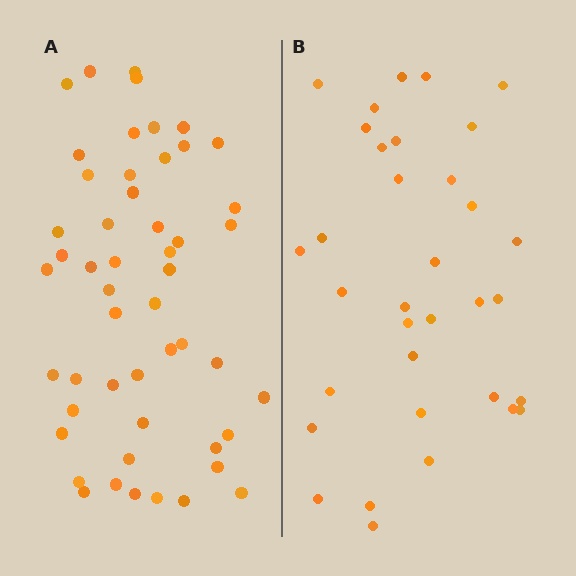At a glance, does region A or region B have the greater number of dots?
Region A (the left region) has more dots.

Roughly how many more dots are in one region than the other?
Region A has approximately 15 more dots than region B.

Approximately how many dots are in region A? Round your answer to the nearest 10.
About 50 dots. (The exact count is 51, which rounds to 50.)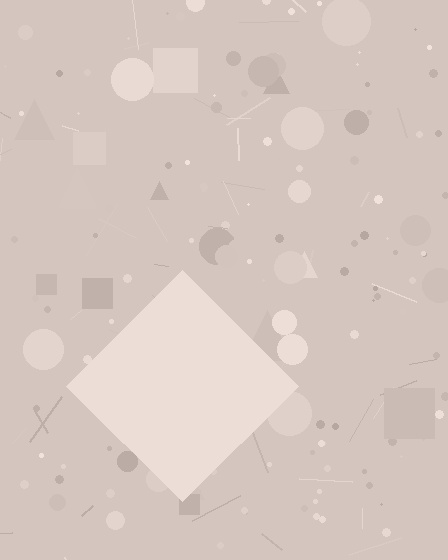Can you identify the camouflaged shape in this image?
The camouflaged shape is a diamond.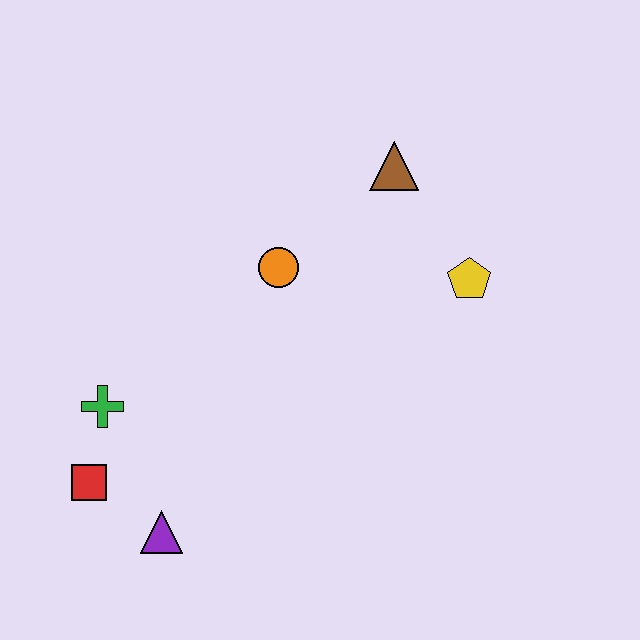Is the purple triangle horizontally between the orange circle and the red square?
Yes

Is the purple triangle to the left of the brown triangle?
Yes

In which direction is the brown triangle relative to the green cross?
The brown triangle is to the right of the green cross.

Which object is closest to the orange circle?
The brown triangle is closest to the orange circle.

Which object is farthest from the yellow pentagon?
The red square is farthest from the yellow pentagon.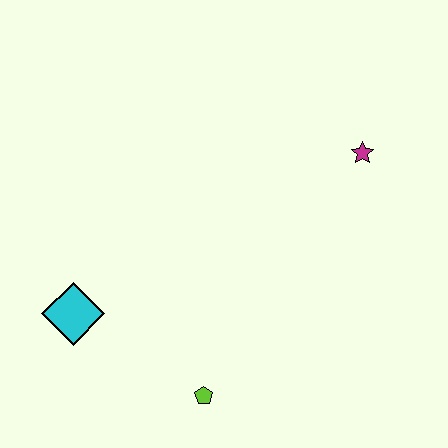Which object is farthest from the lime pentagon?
The magenta star is farthest from the lime pentagon.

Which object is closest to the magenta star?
The lime pentagon is closest to the magenta star.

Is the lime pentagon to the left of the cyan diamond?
No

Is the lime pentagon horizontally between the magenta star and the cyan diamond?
Yes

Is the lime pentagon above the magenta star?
No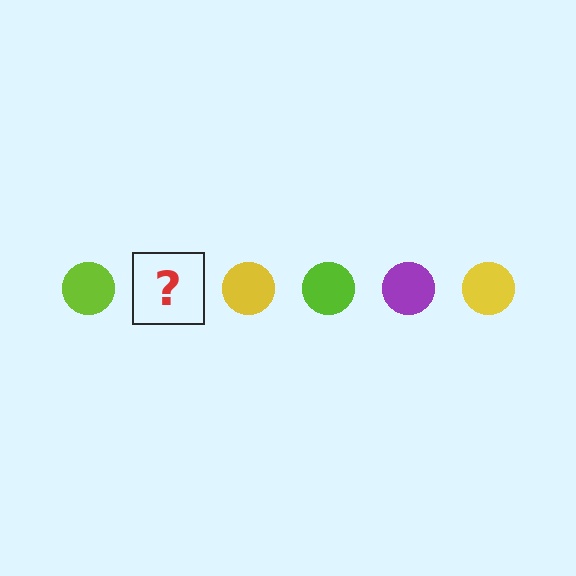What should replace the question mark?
The question mark should be replaced with a purple circle.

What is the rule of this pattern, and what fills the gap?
The rule is that the pattern cycles through lime, purple, yellow circles. The gap should be filled with a purple circle.